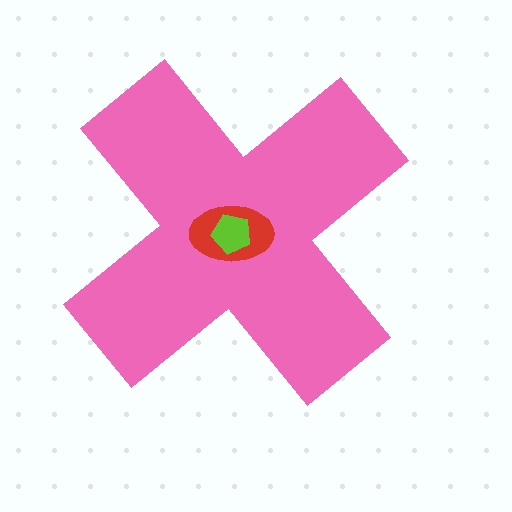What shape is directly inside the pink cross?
The red ellipse.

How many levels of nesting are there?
3.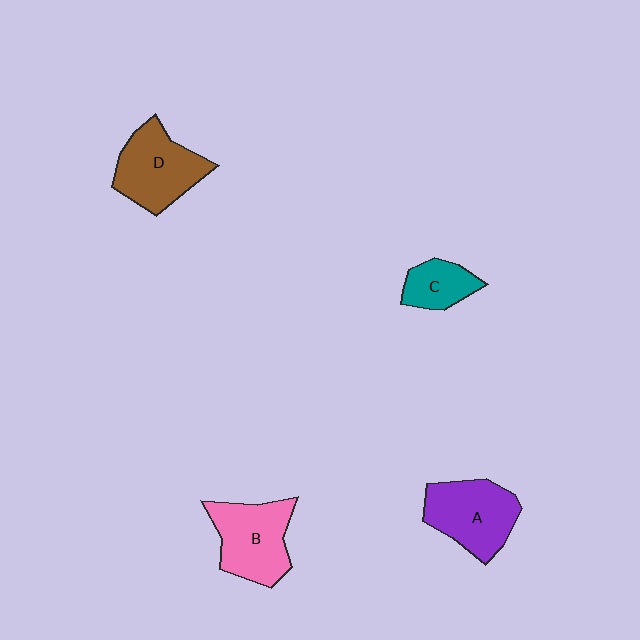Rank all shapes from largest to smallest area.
From largest to smallest: D (brown), B (pink), A (purple), C (teal).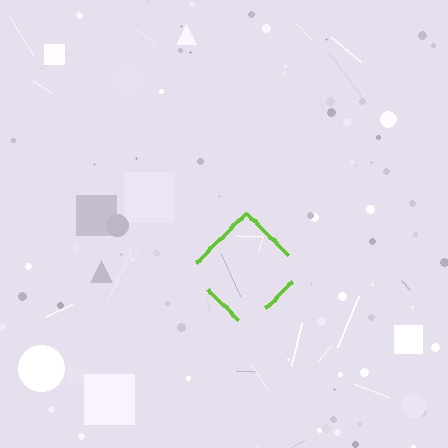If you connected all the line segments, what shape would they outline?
They would outline a diamond.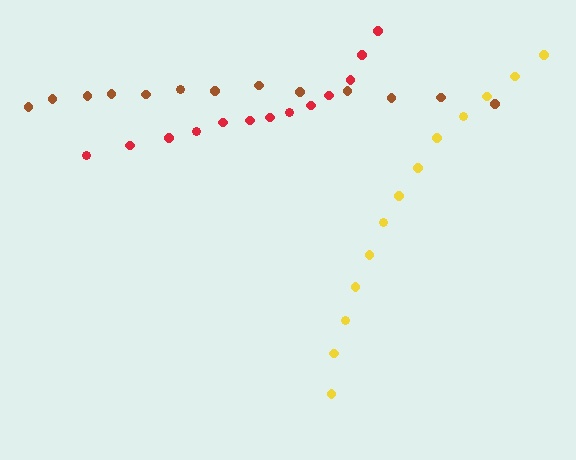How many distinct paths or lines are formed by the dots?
There are 3 distinct paths.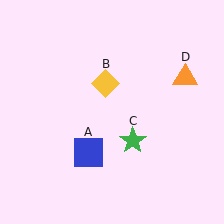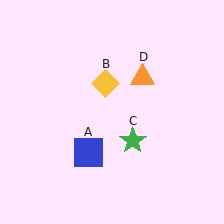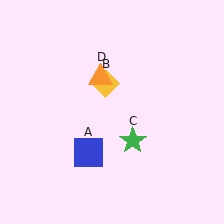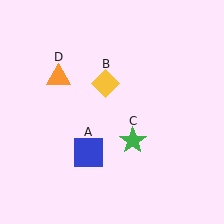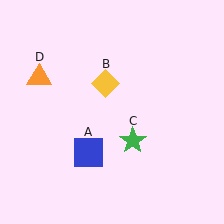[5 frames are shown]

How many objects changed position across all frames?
1 object changed position: orange triangle (object D).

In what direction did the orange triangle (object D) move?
The orange triangle (object D) moved left.